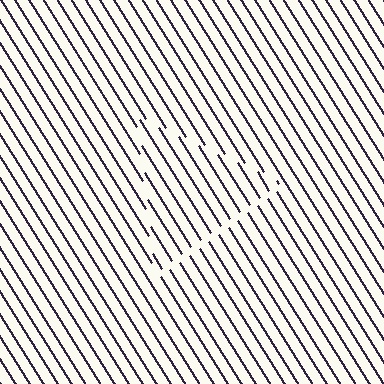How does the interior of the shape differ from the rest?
The interior of the shape contains the same grating, shifted by half a period — the contour is defined by the phase discontinuity where line-ends from the inner and outer gratings abut.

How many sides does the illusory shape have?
3 sides — the line-ends trace a triangle.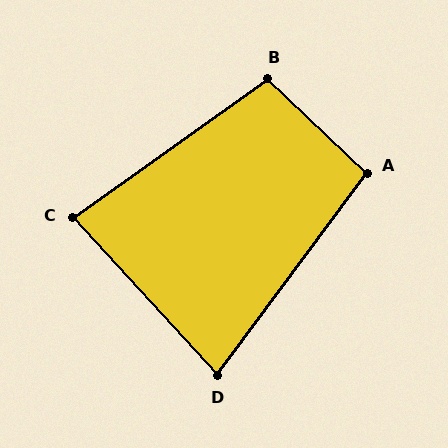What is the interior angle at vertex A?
Approximately 97 degrees (obtuse).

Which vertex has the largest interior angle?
B, at approximately 101 degrees.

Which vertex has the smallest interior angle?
D, at approximately 79 degrees.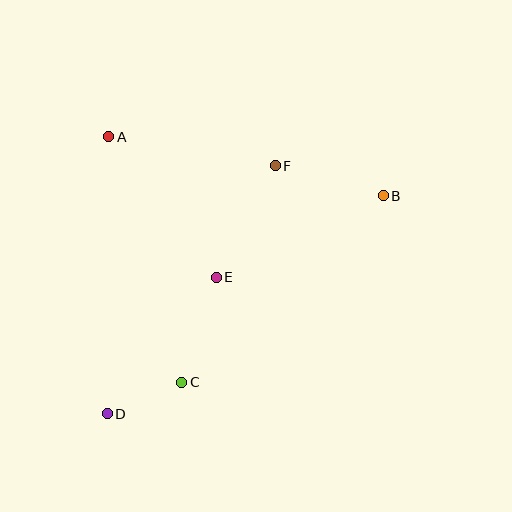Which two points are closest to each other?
Points C and D are closest to each other.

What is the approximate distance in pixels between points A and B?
The distance between A and B is approximately 281 pixels.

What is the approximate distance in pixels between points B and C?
The distance between B and C is approximately 274 pixels.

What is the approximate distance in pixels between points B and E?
The distance between B and E is approximately 186 pixels.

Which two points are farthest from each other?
Points B and D are farthest from each other.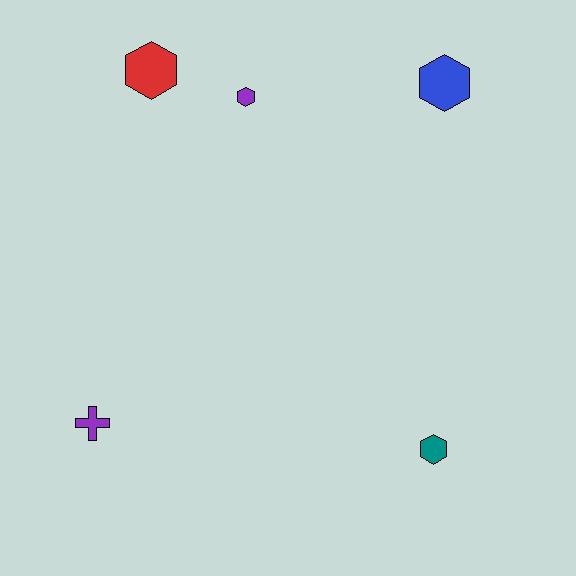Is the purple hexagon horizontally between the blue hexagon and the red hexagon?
Yes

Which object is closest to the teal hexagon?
The purple cross is closest to the teal hexagon.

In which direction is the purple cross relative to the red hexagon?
The purple cross is below the red hexagon.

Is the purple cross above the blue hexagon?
No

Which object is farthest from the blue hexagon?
The purple cross is farthest from the blue hexagon.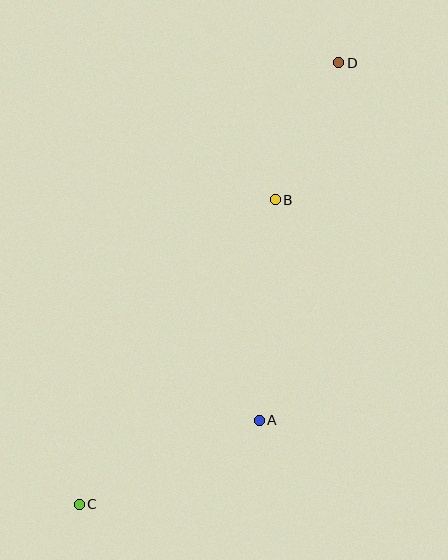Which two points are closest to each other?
Points B and D are closest to each other.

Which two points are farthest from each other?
Points C and D are farthest from each other.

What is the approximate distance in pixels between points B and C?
The distance between B and C is approximately 362 pixels.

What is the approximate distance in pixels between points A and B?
The distance between A and B is approximately 221 pixels.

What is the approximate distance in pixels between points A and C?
The distance between A and C is approximately 199 pixels.